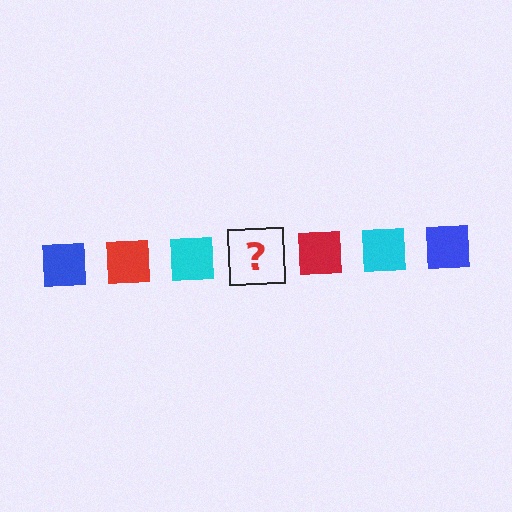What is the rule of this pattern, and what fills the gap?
The rule is that the pattern cycles through blue, red, cyan squares. The gap should be filled with a blue square.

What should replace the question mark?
The question mark should be replaced with a blue square.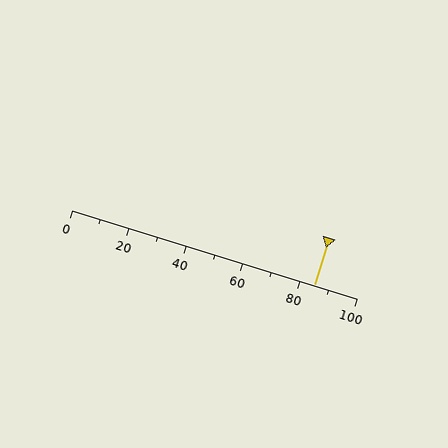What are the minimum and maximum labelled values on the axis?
The axis runs from 0 to 100.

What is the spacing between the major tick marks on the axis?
The major ticks are spaced 20 apart.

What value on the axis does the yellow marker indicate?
The marker indicates approximately 85.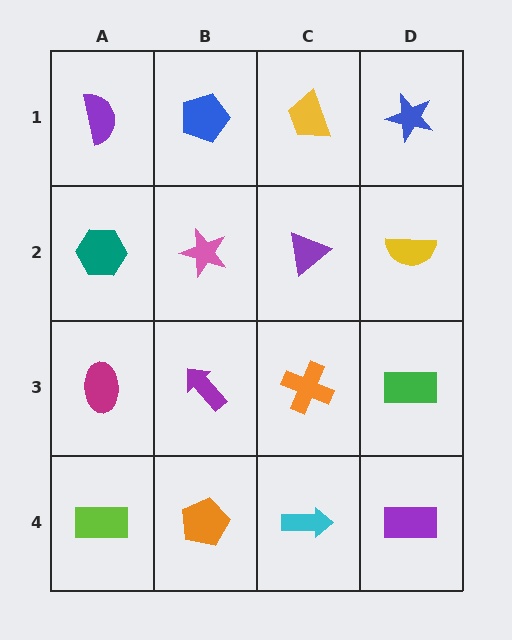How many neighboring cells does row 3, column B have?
4.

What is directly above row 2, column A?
A purple semicircle.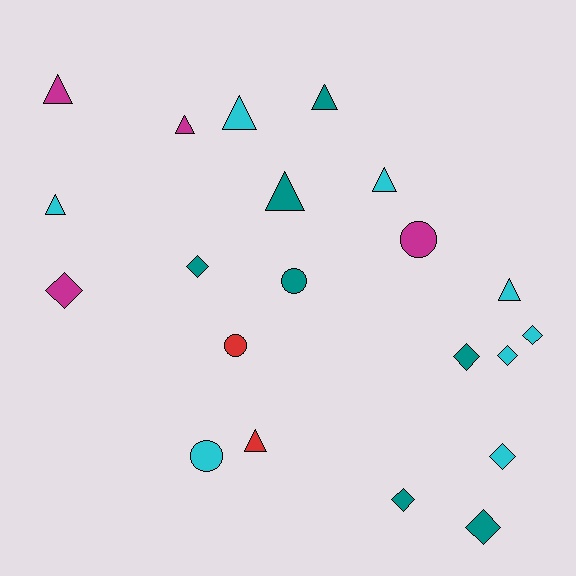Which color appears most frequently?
Cyan, with 8 objects.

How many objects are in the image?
There are 21 objects.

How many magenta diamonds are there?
There is 1 magenta diamond.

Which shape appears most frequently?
Triangle, with 9 objects.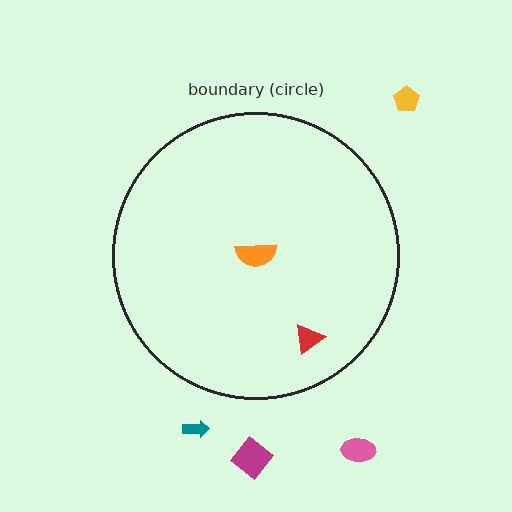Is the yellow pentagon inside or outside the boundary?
Outside.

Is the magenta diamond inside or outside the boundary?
Outside.